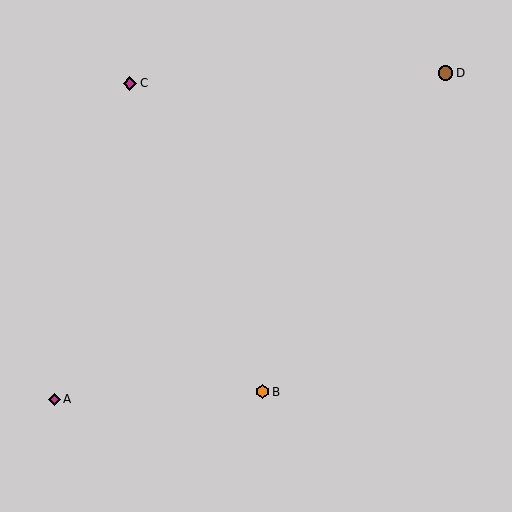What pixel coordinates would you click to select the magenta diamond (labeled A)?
Click at (54, 399) to select the magenta diamond A.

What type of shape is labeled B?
Shape B is an orange hexagon.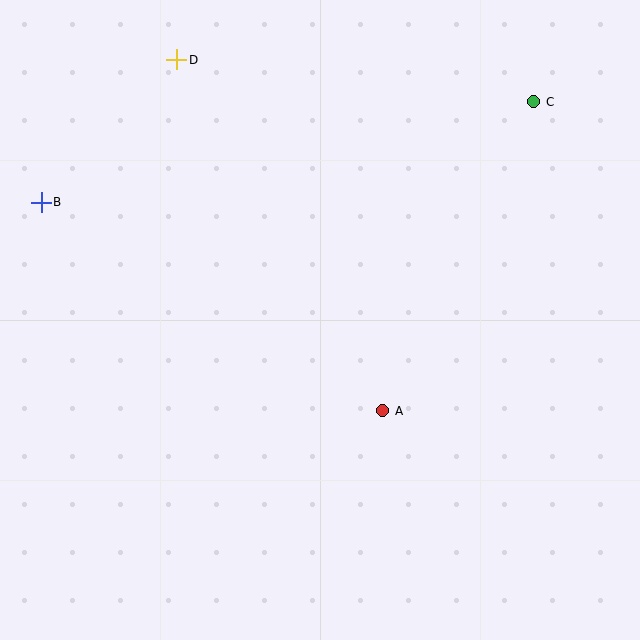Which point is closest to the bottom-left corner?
Point B is closest to the bottom-left corner.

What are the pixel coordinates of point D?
Point D is at (177, 60).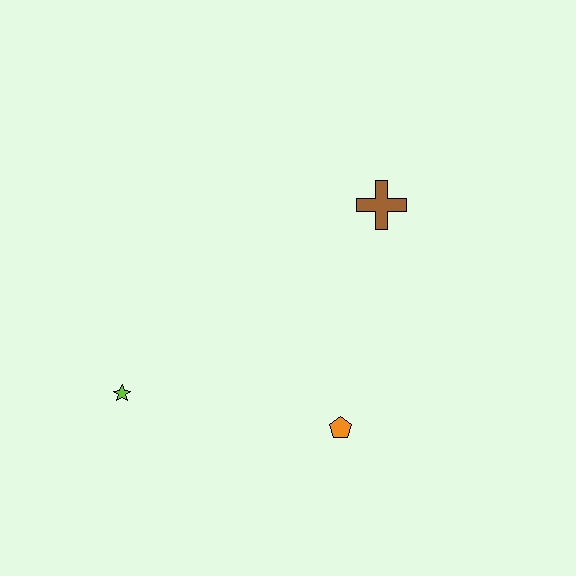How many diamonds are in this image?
There are no diamonds.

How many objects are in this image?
There are 3 objects.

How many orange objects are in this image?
There is 1 orange object.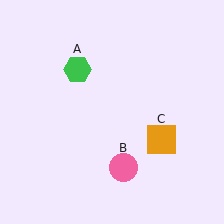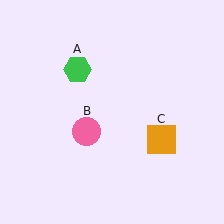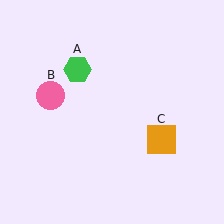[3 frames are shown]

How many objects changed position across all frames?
1 object changed position: pink circle (object B).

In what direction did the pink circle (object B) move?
The pink circle (object B) moved up and to the left.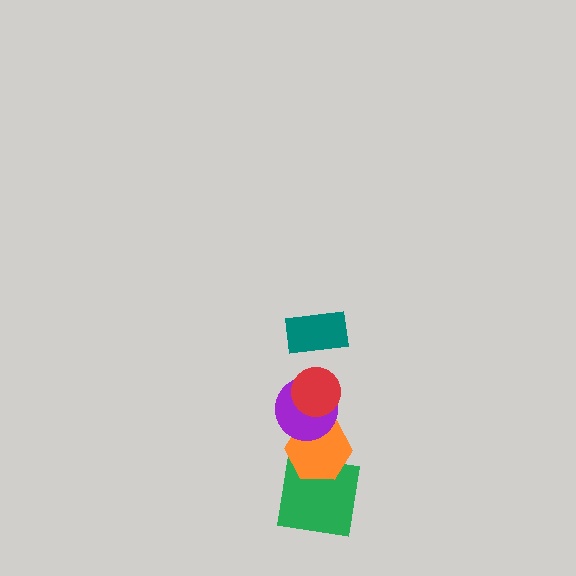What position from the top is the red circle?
The red circle is 2nd from the top.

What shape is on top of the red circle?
The teal rectangle is on top of the red circle.